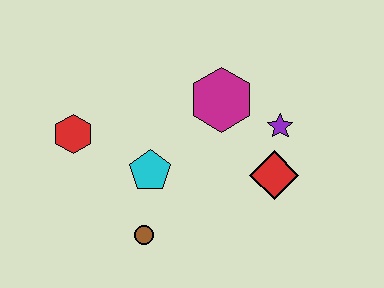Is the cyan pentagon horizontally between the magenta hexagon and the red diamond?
No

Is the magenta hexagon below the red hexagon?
No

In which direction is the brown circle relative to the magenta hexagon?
The brown circle is below the magenta hexagon.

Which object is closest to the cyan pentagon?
The brown circle is closest to the cyan pentagon.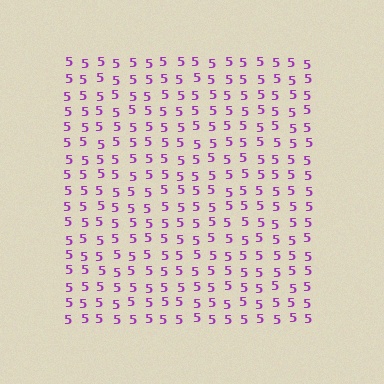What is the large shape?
The large shape is a square.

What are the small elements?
The small elements are digit 5's.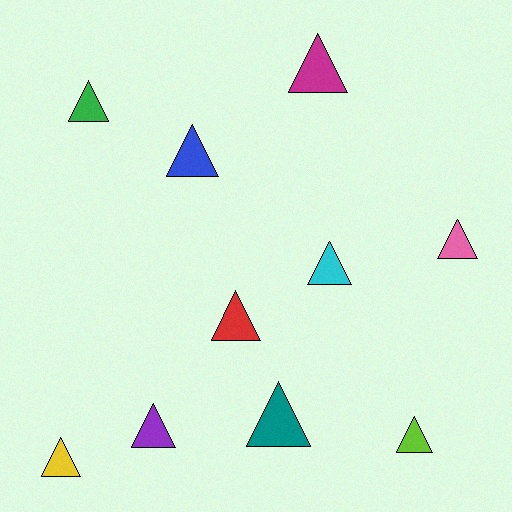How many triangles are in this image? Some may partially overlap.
There are 10 triangles.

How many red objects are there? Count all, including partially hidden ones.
There is 1 red object.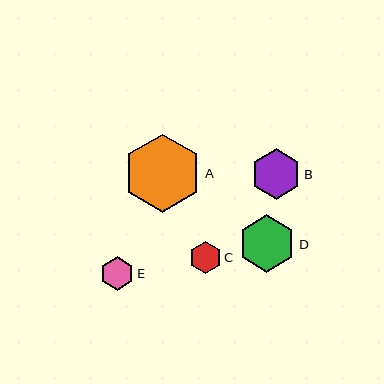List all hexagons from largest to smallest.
From largest to smallest: A, D, B, E, C.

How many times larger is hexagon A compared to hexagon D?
Hexagon A is approximately 1.4 times the size of hexagon D.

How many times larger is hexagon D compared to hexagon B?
Hexagon D is approximately 1.1 times the size of hexagon B.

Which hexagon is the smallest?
Hexagon C is the smallest with a size of approximately 32 pixels.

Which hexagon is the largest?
Hexagon A is the largest with a size of approximately 78 pixels.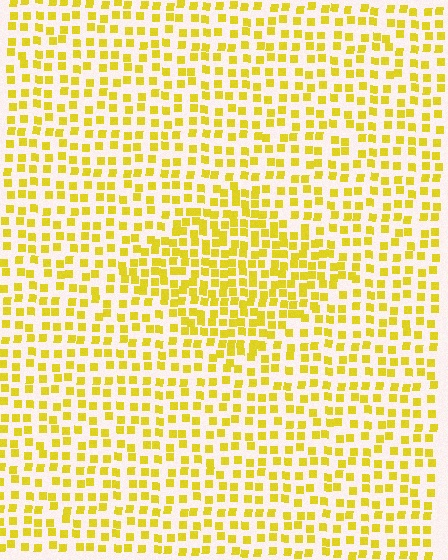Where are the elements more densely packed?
The elements are more densely packed inside the diamond boundary.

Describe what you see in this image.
The image contains small yellow elements arranged at two different densities. A diamond-shaped region is visible where the elements are more densely packed than the surrounding area.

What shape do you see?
I see a diamond.